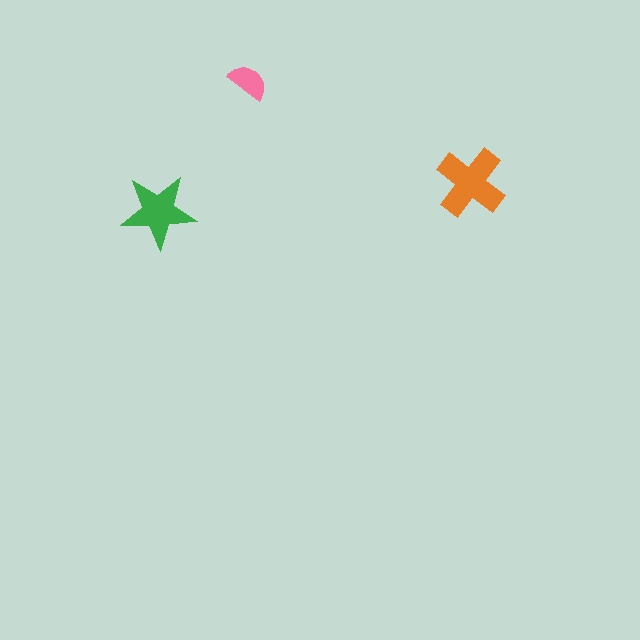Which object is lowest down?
The green star is bottommost.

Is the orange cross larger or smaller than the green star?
Larger.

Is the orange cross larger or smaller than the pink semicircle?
Larger.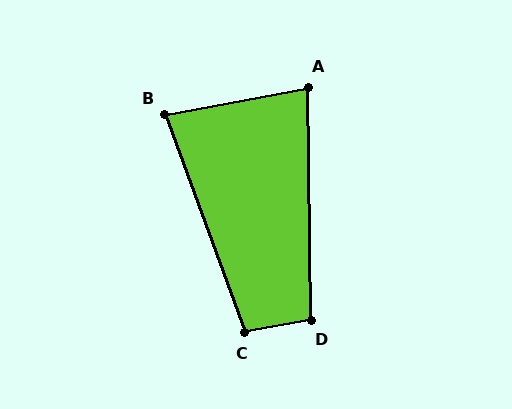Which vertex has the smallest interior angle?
A, at approximately 80 degrees.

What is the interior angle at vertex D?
Approximately 100 degrees (obtuse).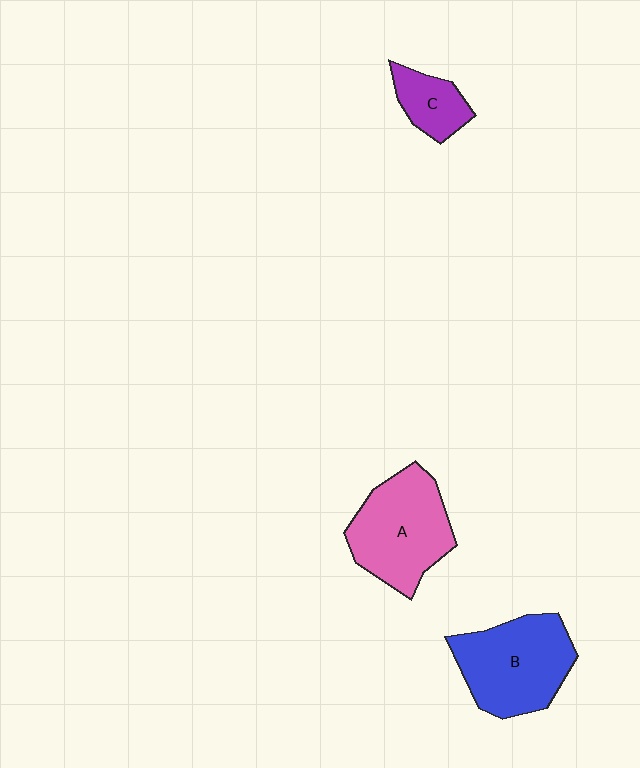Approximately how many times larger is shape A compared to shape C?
Approximately 2.4 times.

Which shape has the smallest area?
Shape C (purple).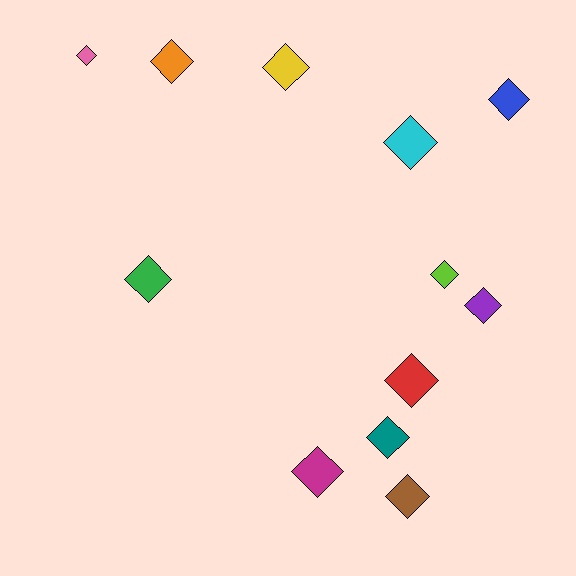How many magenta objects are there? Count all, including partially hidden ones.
There is 1 magenta object.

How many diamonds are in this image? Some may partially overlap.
There are 12 diamonds.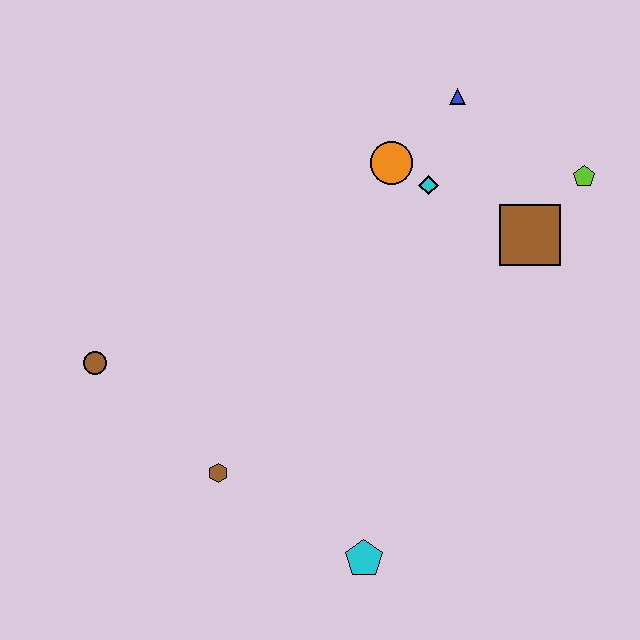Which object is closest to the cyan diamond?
The orange circle is closest to the cyan diamond.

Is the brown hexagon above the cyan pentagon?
Yes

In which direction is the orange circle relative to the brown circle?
The orange circle is to the right of the brown circle.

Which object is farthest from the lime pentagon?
The brown circle is farthest from the lime pentagon.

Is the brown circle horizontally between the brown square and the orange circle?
No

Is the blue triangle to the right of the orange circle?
Yes